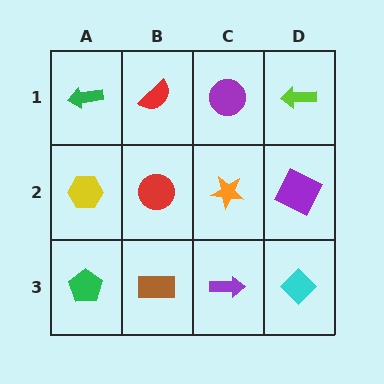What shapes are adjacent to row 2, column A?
A green arrow (row 1, column A), a green pentagon (row 3, column A), a red circle (row 2, column B).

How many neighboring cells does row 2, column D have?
3.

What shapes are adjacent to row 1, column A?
A yellow hexagon (row 2, column A), a red semicircle (row 1, column B).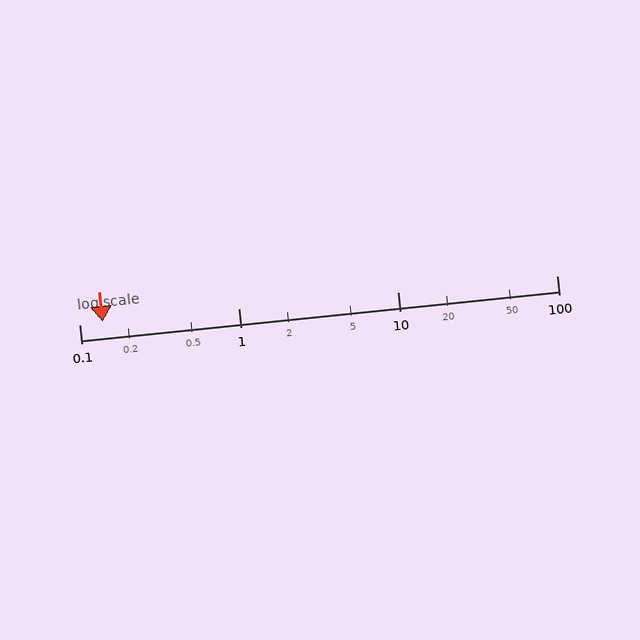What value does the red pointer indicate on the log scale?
The pointer indicates approximately 0.14.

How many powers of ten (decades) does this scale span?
The scale spans 3 decades, from 0.1 to 100.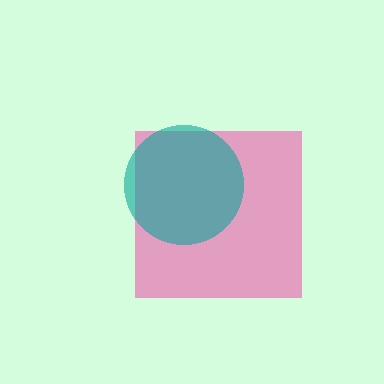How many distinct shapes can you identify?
There are 2 distinct shapes: a pink square, a teal circle.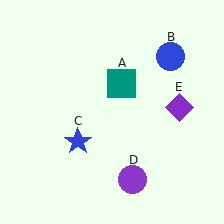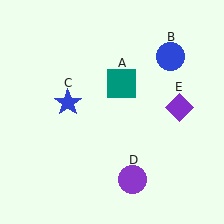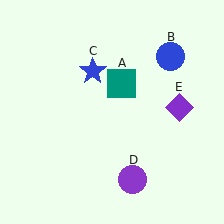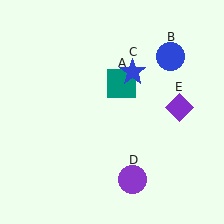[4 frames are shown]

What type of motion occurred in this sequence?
The blue star (object C) rotated clockwise around the center of the scene.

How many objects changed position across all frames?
1 object changed position: blue star (object C).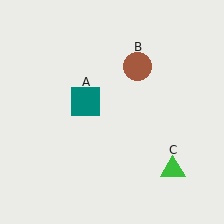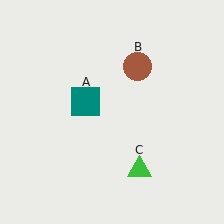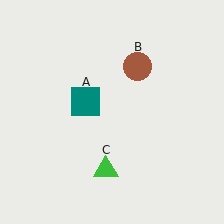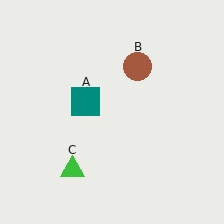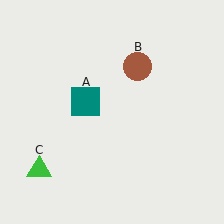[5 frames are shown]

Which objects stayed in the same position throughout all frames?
Teal square (object A) and brown circle (object B) remained stationary.